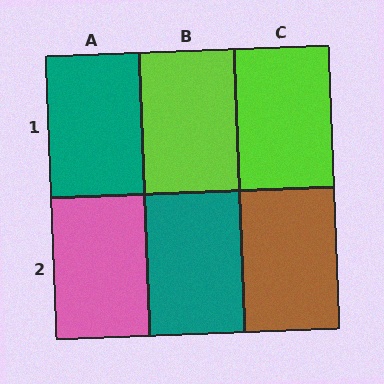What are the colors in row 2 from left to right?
Pink, teal, brown.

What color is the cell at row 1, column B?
Lime.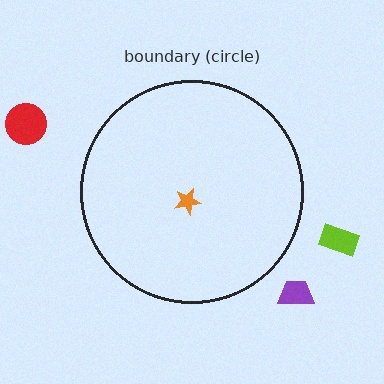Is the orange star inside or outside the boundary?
Inside.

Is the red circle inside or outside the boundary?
Outside.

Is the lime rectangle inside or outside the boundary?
Outside.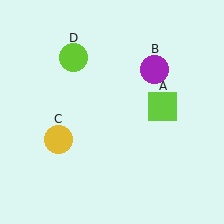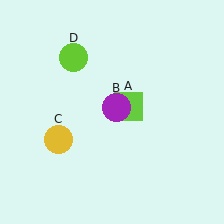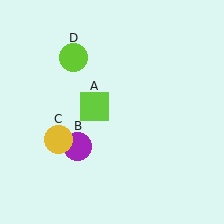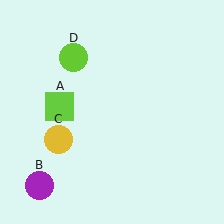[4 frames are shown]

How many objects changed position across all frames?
2 objects changed position: lime square (object A), purple circle (object B).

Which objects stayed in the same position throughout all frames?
Yellow circle (object C) and lime circle (object D) remained stationary.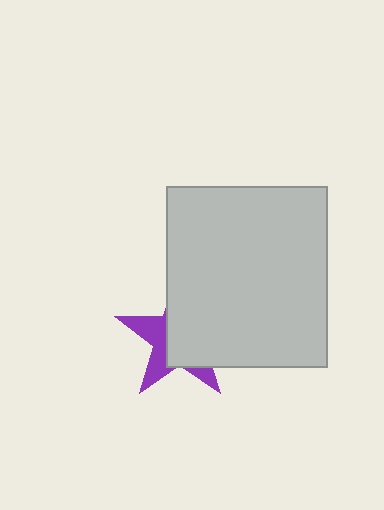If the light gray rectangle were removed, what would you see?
You would see the complete purple star.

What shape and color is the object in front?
The object in front is a light gray rectangle.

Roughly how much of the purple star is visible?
A small part of it is visible (roughly 38%).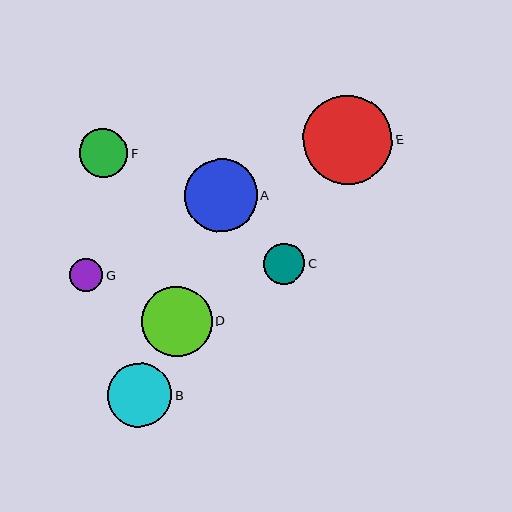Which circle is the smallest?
Circle G is the smallest with a size of approximately 33 pixels.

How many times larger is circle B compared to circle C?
Circle B is approximately 1.6 times the size of circle C.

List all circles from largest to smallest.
From largest to smallest: E, A, D, B, F, C, G.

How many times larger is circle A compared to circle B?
Circle A is approximately 1.1 times the size of circle B.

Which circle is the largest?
Circle E is the largest with a size of approximately 89 pixels.